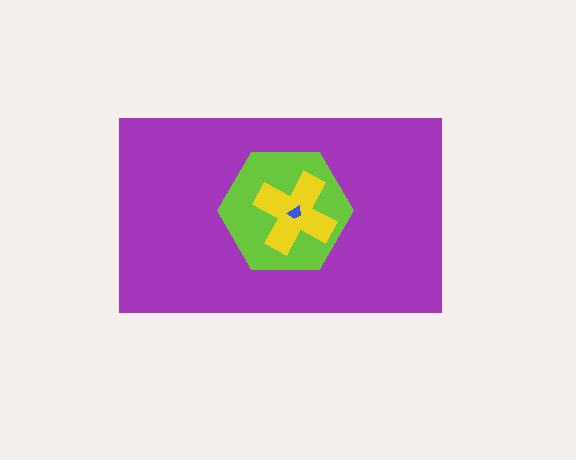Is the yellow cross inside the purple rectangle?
Yes.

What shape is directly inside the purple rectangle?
The lime hexagon.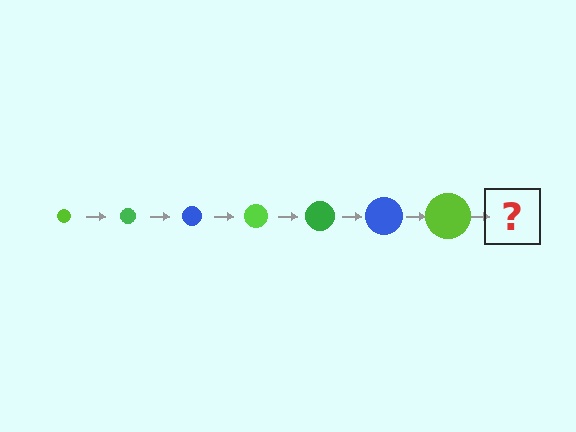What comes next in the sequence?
The next element should be a green circle, larger than the previous one.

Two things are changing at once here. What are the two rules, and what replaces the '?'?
The two rules are that the circle grows larger each step and the color cycles through lime, green, and blue. The '?' should be a green circle, larger than the previous one.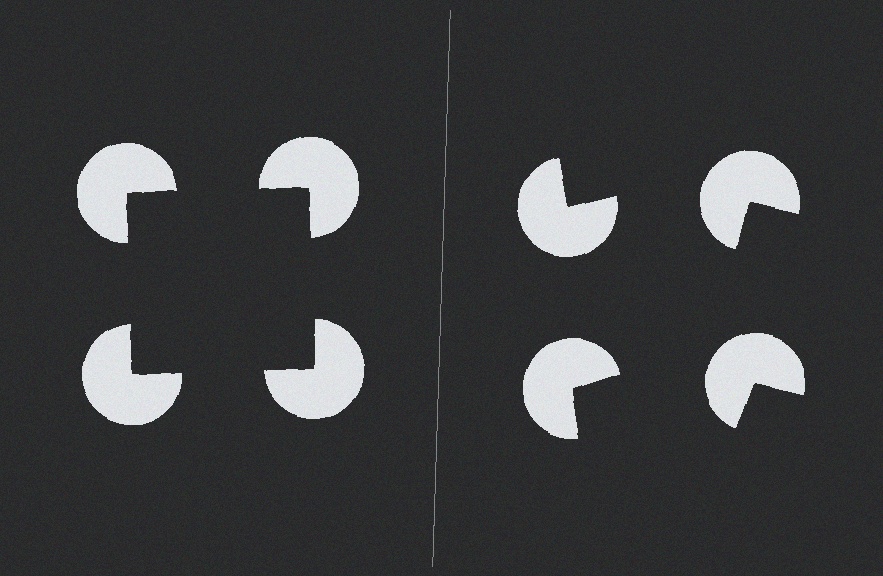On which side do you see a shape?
An illusory square appears on the left side. On the right side the wedge cuts are rotated, so no coherent shape forms.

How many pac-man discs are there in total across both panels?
8 — 4 on each side.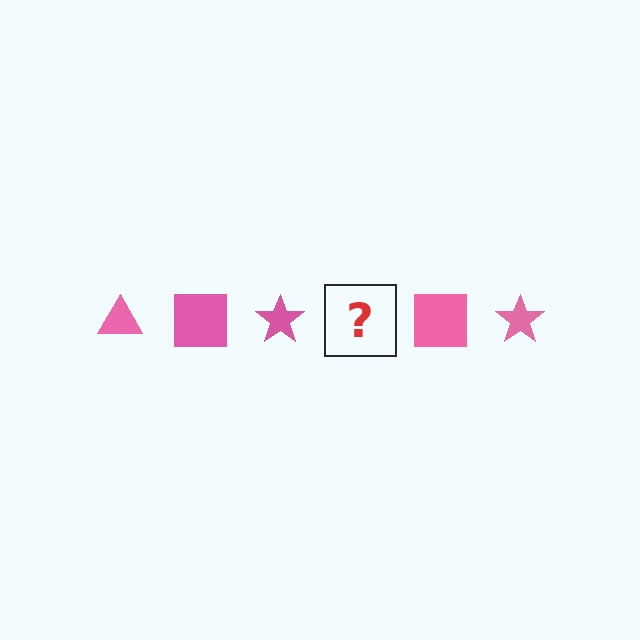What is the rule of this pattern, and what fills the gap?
The rule is that the pattern cycles through triangle, square, star shapes in pink. The gap should be filled with a pink triangle.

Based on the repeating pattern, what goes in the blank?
The blank should be a pink triangle.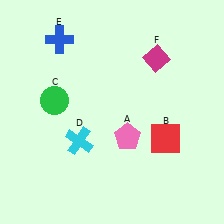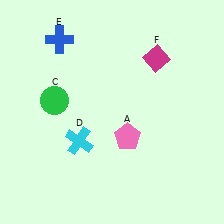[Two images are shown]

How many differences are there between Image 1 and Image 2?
There is 1 difference between the two images.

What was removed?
The red square (B) was removed in Image 2.